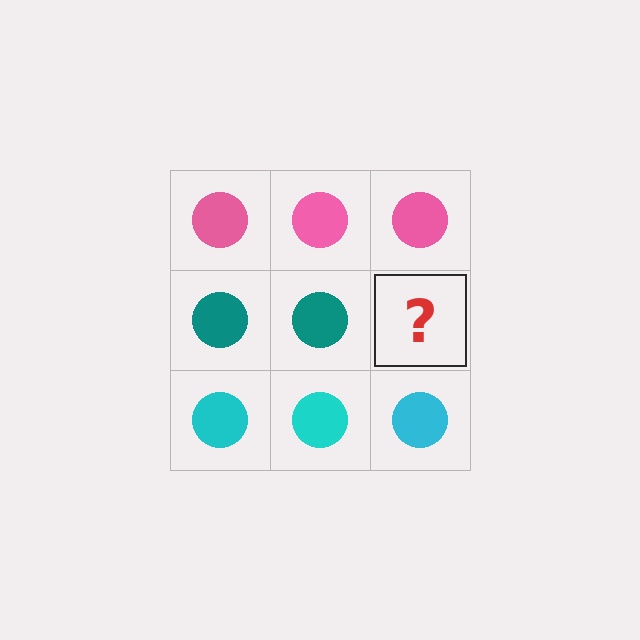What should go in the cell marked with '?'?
The missing cell should contain a teal circle.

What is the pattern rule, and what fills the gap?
The rule is that each row has a consistent color. The gap should be filled with a teal circle.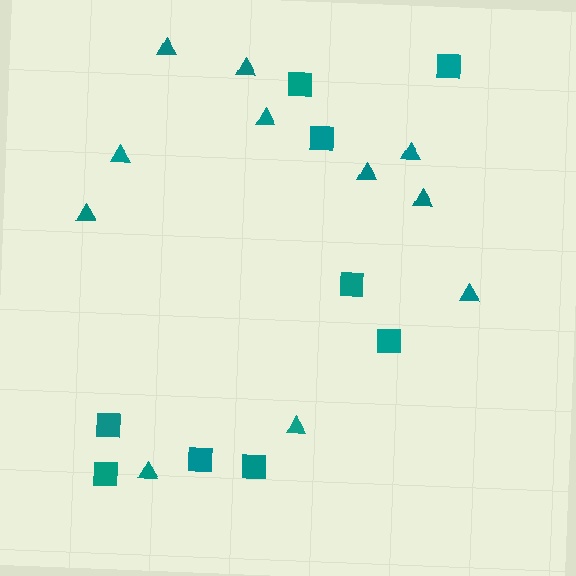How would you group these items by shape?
There are 2 groups: one group of squares (9) and one group of triangles (11).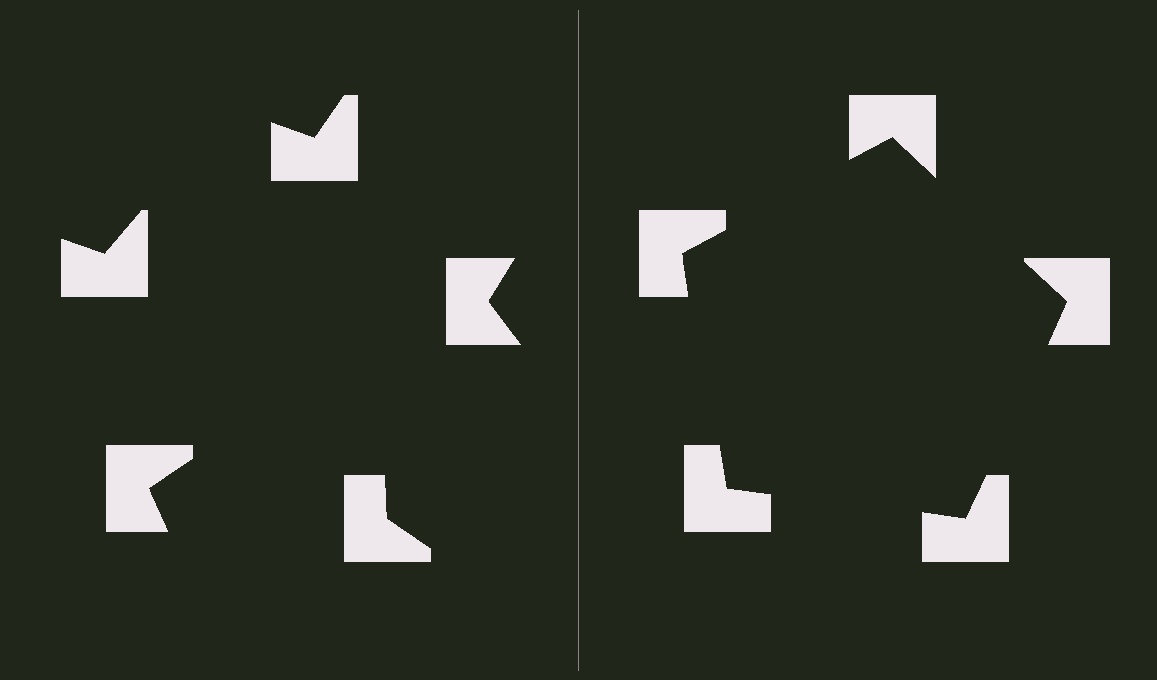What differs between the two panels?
The notched squares are positioned identically on both sides; only the wedge orientations differ. On the right they align to a pentagon; on the left they are misaligned.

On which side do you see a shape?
An illusory pentagon appears on the right side. On the left side the wedge cuts are rotated, so no coherent shape forms.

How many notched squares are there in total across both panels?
10 — 5 on each side.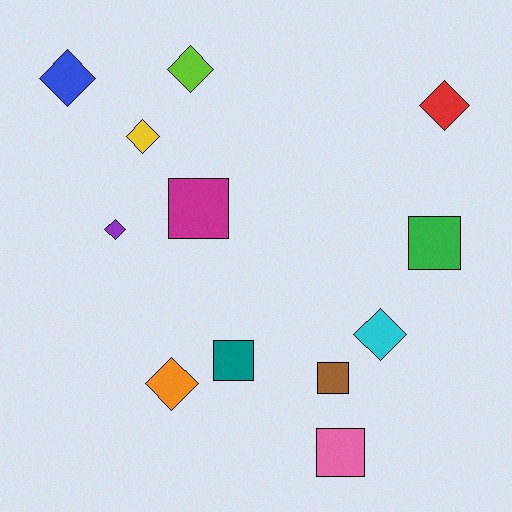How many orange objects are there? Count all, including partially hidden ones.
There is 1 orange object.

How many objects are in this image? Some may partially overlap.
There are 12 objects.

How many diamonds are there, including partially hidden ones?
There are 7 diamonds.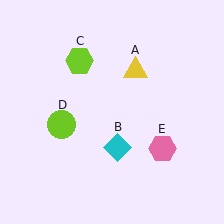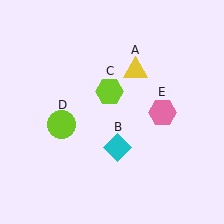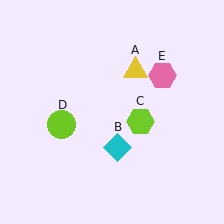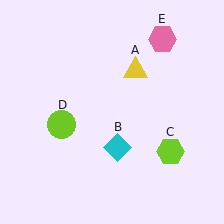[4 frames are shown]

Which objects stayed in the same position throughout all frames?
Yellow triangle (object A) and cyan diamond (object B) and lime circle (object D) remained stationary.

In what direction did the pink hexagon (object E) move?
The pink hexagon (object E) moved up.